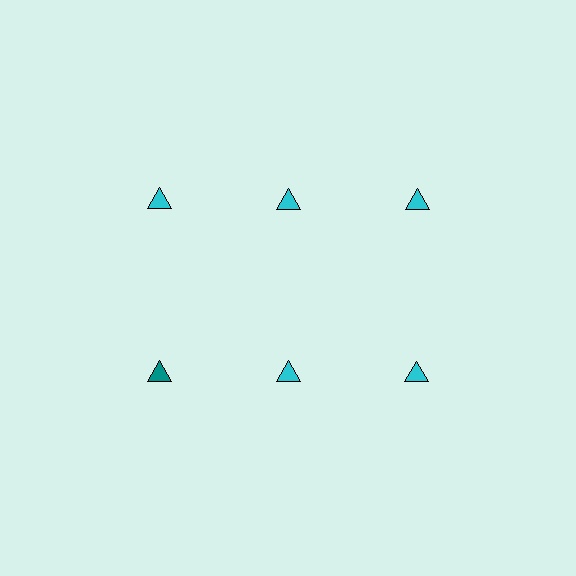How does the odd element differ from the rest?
It has a different color: teal instead of cyan.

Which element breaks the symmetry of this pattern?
The teal triangle in the second row, leftmost column breaks the symmetry. All other shapes are cyan triangles.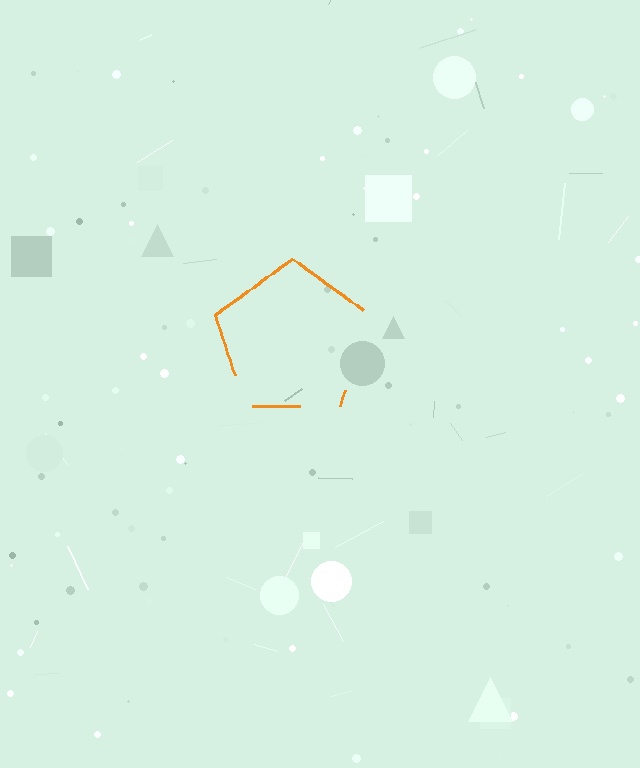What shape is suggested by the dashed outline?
The dashed outline suggests a pentagon.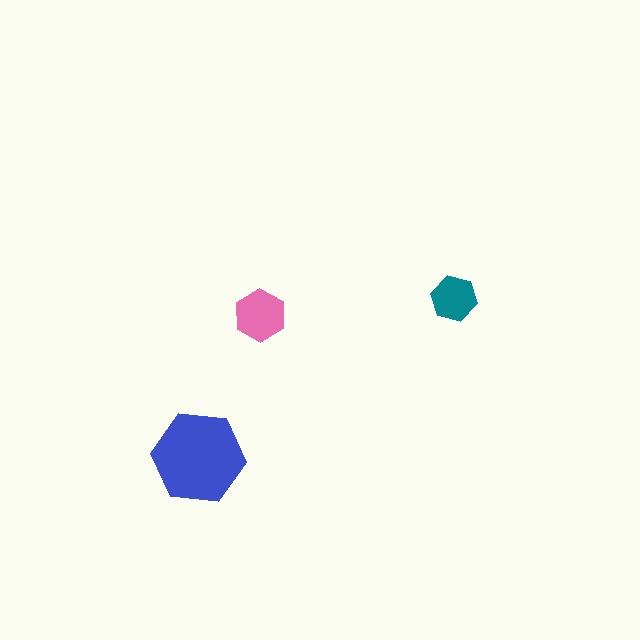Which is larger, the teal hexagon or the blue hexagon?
The blue one.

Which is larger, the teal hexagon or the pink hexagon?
The pink one.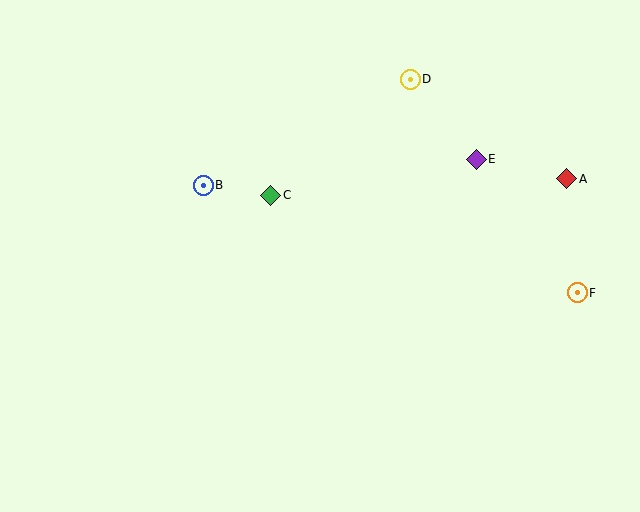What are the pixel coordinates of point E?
Point E is at (476, 159).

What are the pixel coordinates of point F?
Point F is at (577, 293).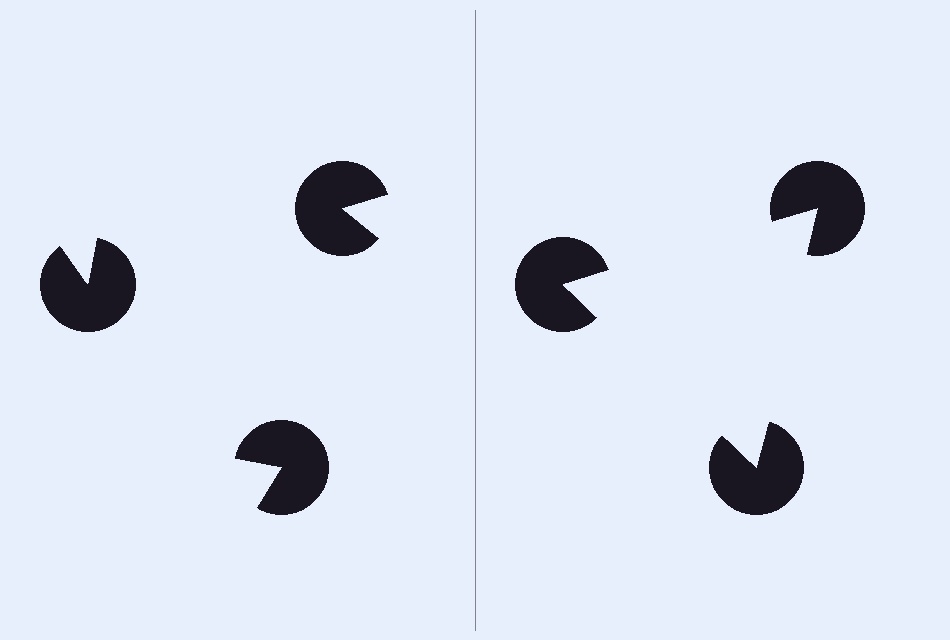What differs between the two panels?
The pac-man discs are positioned identically on both sides; only the wedge orientations differ. On the right they align to a triangle; on the left they are misaligned.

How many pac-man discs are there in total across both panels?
6 — 3 on each side.